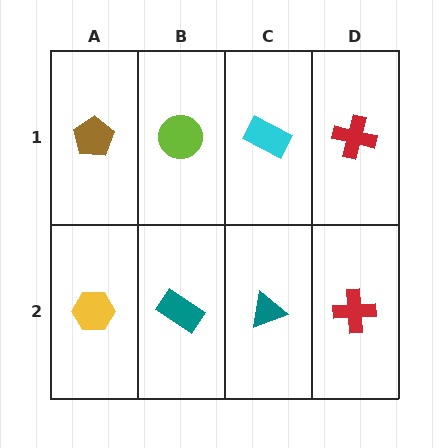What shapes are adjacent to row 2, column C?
A cyan rectangle (row 1, column C), a teal rectangle (row 2, column B), a red cross (row 2, column D).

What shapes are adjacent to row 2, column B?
A lime circle (row 1, column B), a yellow hexagon (row 2, column A), a teal triangle (row 2, column C).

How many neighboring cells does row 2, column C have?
3.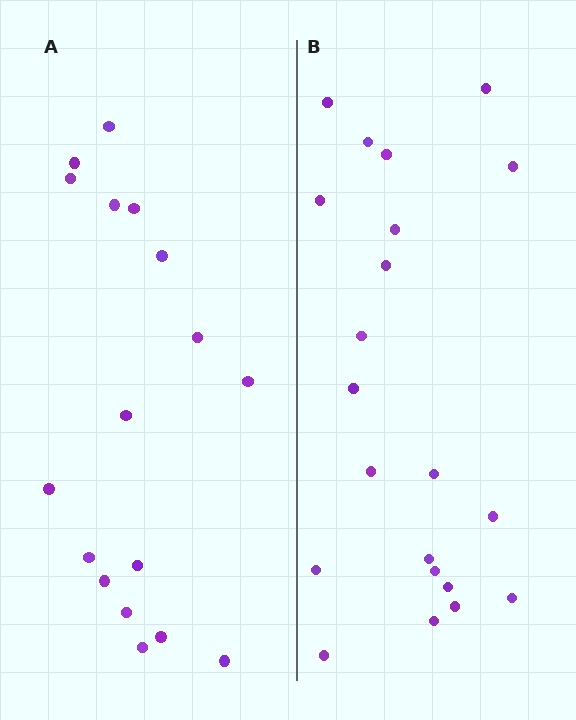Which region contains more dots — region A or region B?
Region B (the right region) has more dots.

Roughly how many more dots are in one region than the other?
Region B has about 4 more dots than region A.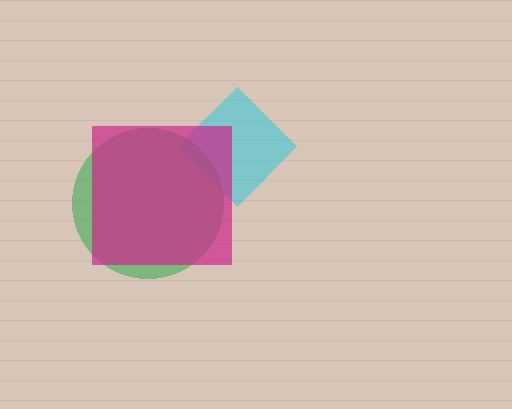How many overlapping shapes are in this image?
There are 3 overlapping shapes in the image.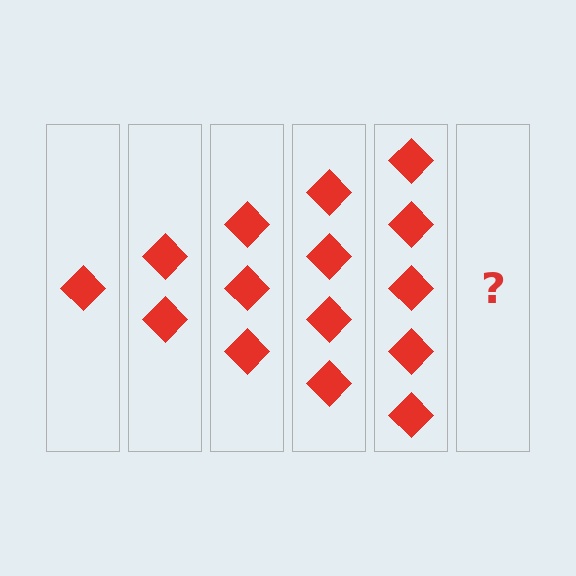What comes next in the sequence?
The next element should be 6 diamonds.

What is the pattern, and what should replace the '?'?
The pattern is that each step adds one more diamond. The '?' should be 6 diamonds.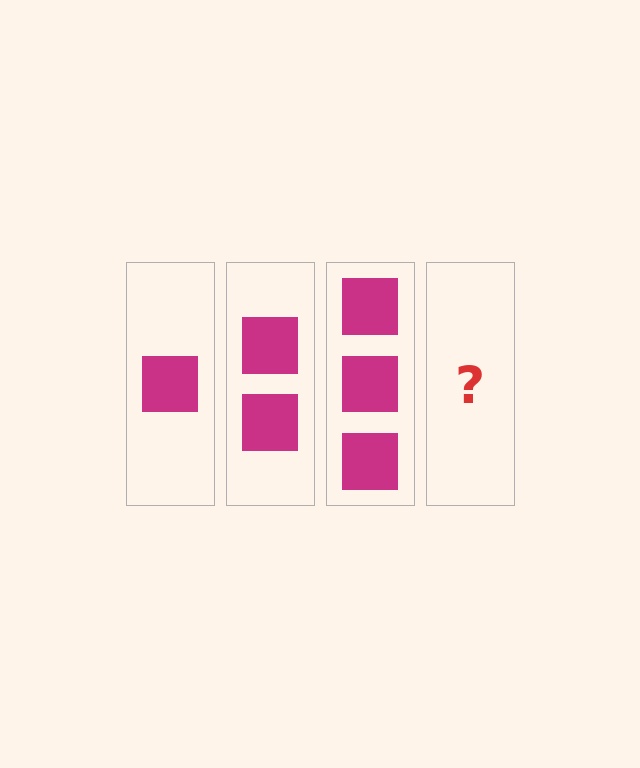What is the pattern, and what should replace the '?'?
The pattern is that each step adds one more square. The '?' should be 4 squares.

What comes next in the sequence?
The next element should be 4 squares.